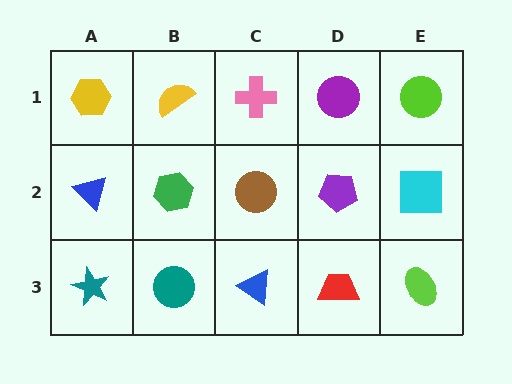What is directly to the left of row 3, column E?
A red trapezoid.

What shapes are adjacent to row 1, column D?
A purple pentagon (row 2, column D), a pink cross (row 1, column C), a lime circle (row 1, column E).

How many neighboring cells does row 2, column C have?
4.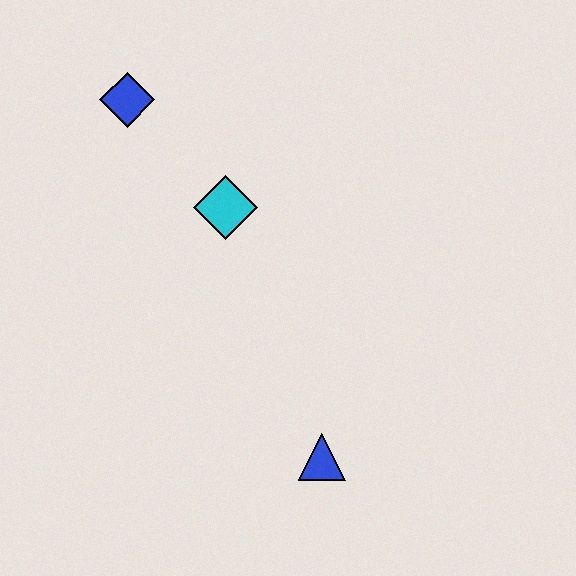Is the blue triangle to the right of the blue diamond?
Yes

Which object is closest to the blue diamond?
The cyan diamond is closest to the blue diamond.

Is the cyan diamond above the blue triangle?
Yes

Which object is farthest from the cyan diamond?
The blue triangle is farthest from the cyan diamond.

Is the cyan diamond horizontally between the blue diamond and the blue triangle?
Yes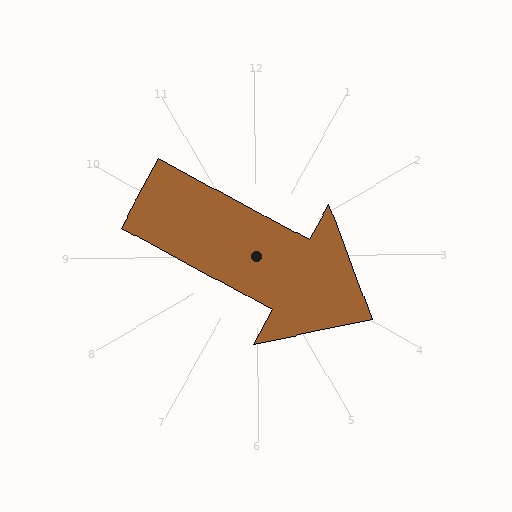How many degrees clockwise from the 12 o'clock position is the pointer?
Approximately 119 degrees.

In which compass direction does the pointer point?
Southeast.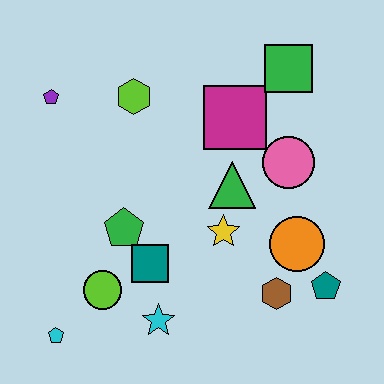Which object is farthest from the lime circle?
The green square is farthest from the lime circle.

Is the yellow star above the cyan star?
Yes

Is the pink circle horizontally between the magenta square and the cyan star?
No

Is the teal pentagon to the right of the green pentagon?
Yes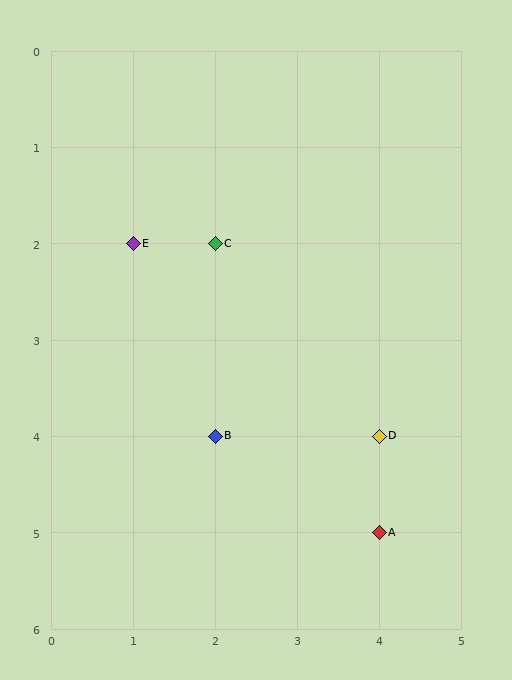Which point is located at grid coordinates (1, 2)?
Point E is at (1, 2).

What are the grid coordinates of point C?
Point C is at grid coordinates (2, 2).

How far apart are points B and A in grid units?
Points B and A are 2 columns and 1 row apart (about 2.2 grid units diagonally).